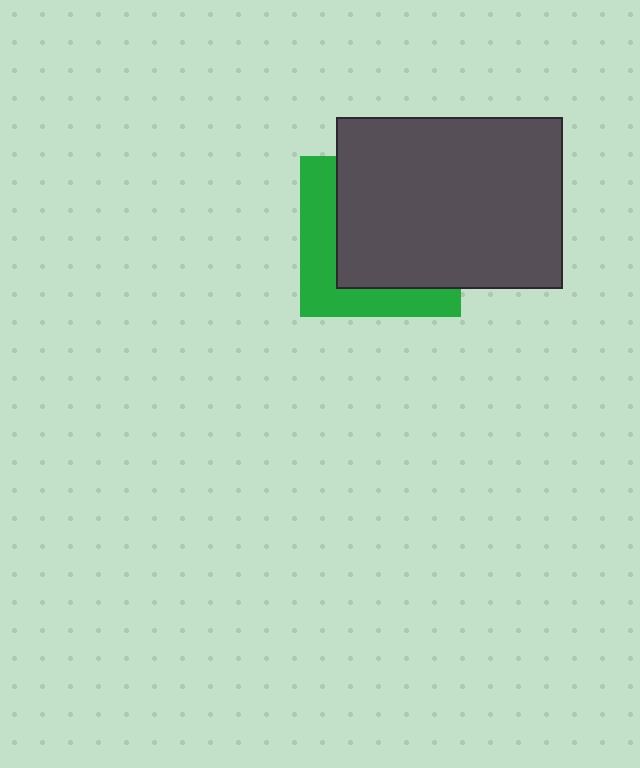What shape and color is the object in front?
The object in front is a dark gray rectangle.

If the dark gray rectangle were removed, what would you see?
You would see the complete green square.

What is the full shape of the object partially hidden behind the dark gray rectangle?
The partially hidden object is a green square.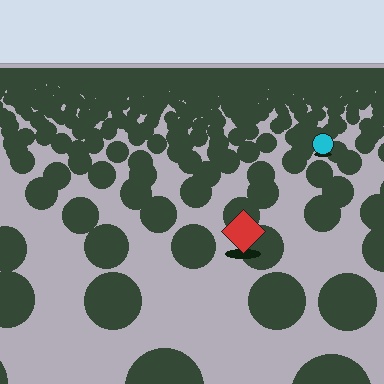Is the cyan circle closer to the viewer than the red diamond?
No. The red diamond is closer — you can tell from the texture gradient: the ground texture is coarser near it.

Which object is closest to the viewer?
The red diamond is closest. The texture marks near it are larger and more spread out.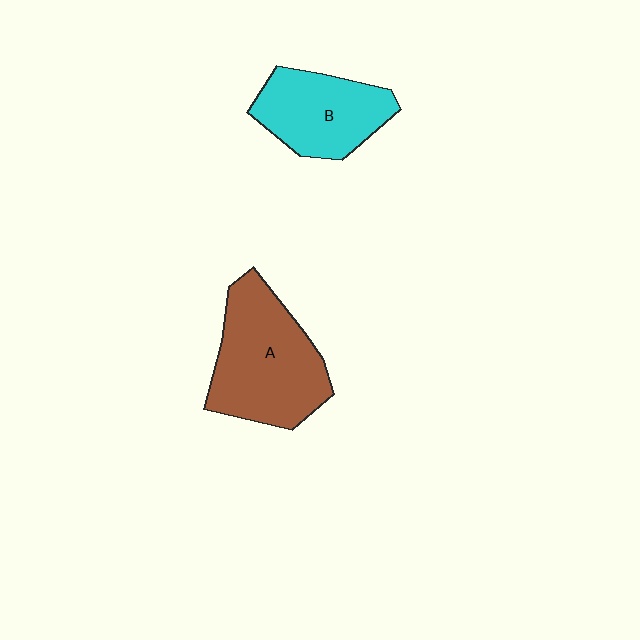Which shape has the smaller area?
Shape B (cyan).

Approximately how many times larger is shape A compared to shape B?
Approximately 1.4 times.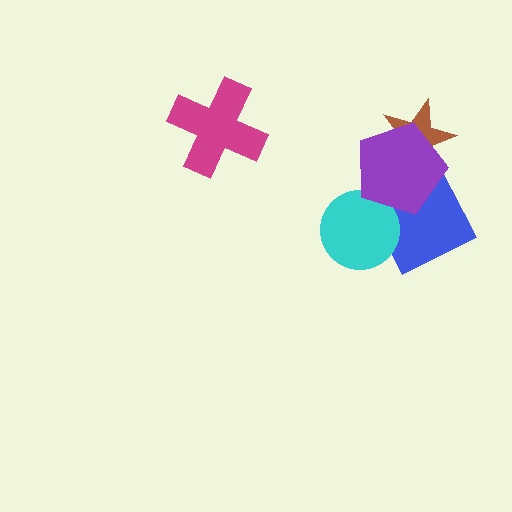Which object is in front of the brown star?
The purple pentagon is in front of the brown star.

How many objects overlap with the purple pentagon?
3 objects overlap with the purple pentagon.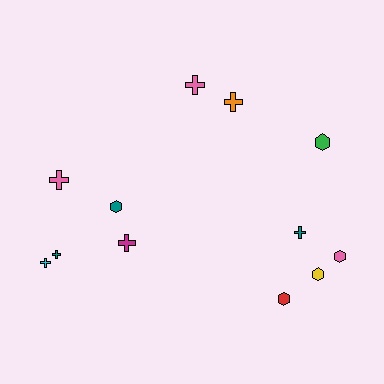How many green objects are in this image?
There is 1 green object.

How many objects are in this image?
There are 12 objects.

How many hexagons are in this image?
There are 5 hexagons.